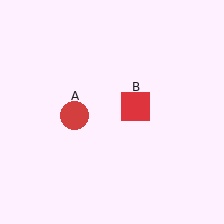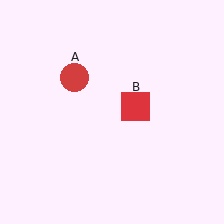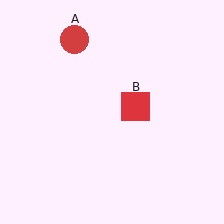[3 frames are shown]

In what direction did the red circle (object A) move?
The red circle (object A) moved up.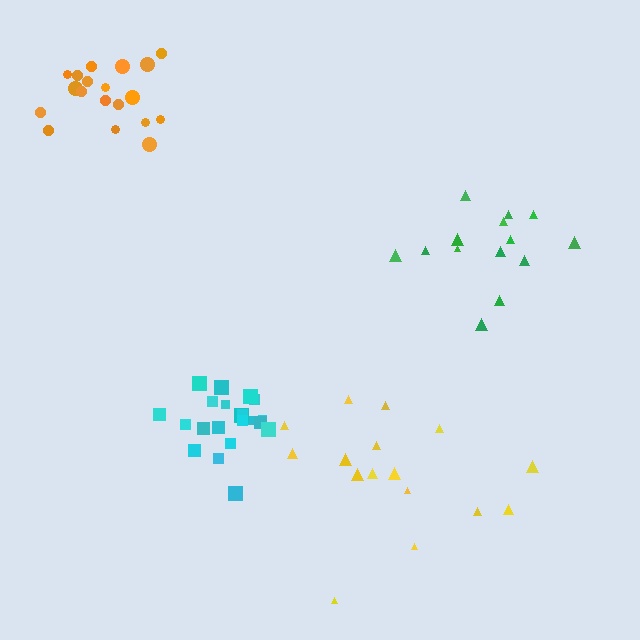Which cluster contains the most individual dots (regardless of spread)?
Cyan (21).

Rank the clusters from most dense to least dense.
orange, cyan, green, yellow.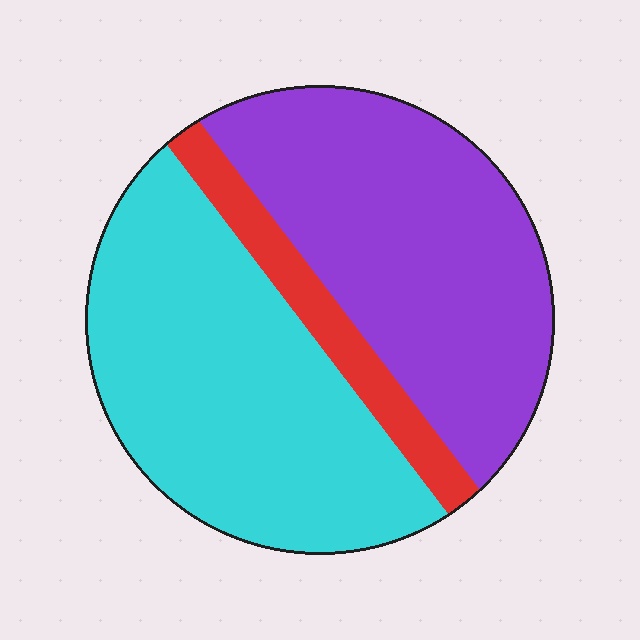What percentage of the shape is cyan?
Cyan takes up between a third and a half of the shape.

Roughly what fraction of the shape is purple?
Purple takes up between a third and a half of the shape.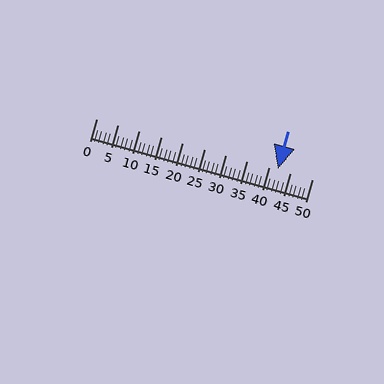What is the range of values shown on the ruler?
The ruler shows values from 0 to 50.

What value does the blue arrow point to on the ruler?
The blue arrow points to approximately 42.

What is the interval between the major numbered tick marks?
The major tick marks are spaced 5 units apart.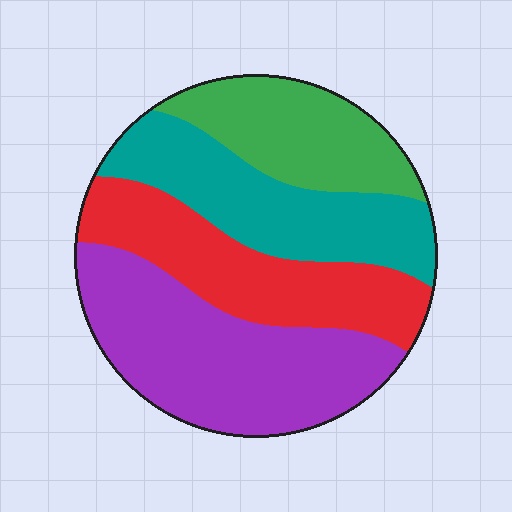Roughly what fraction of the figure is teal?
Teal covers about 25% of the figure.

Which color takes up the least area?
Green, at roughly 20%.